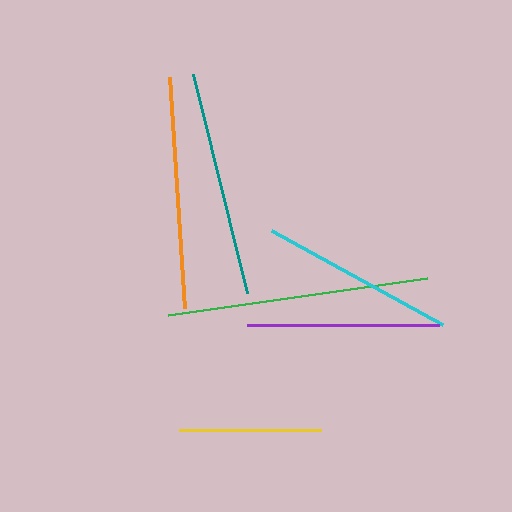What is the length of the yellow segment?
The yellow segment is approximately 143 pixels long.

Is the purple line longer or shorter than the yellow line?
The purple line is longer than the yellow line.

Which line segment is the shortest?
The yellow line is the shortest at approximately 143 pixels.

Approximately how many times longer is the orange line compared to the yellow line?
The orange line is approximately 1.6 times the length of the yellow line.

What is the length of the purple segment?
The purple segment is approximately 193 pixels long.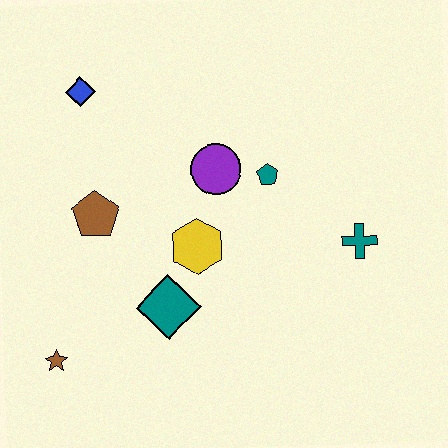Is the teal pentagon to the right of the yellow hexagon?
Yes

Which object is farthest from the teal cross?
The brown star is farthest from the teal cross.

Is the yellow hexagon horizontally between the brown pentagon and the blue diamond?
No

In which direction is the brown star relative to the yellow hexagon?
The brown star is to the left of the yellow hexagon.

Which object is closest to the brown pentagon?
The yellow hexagon is closest to the brown pentagon.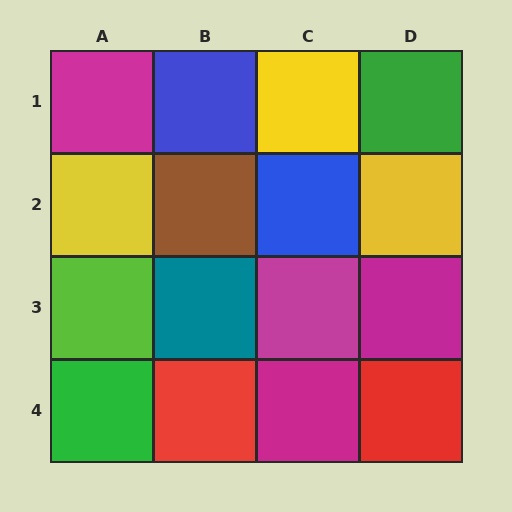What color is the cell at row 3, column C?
Magenta.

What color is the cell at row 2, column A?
Yellow.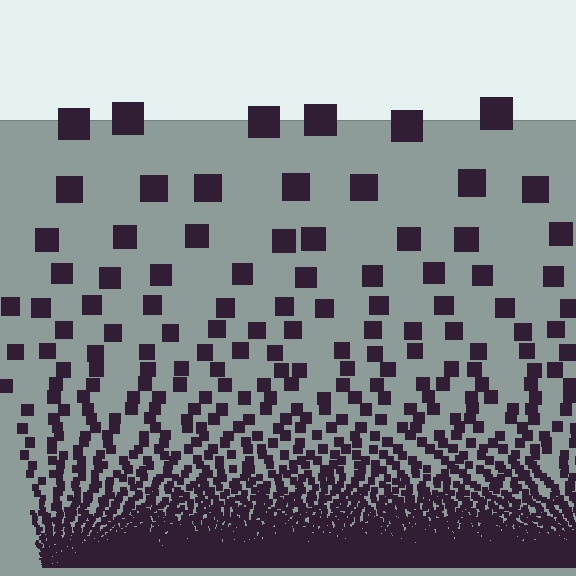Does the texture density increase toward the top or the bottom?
Density increases toward the bottom.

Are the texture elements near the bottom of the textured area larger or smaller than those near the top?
Smaller. The gradient is inverted — elements near the bottom are smaller and denser.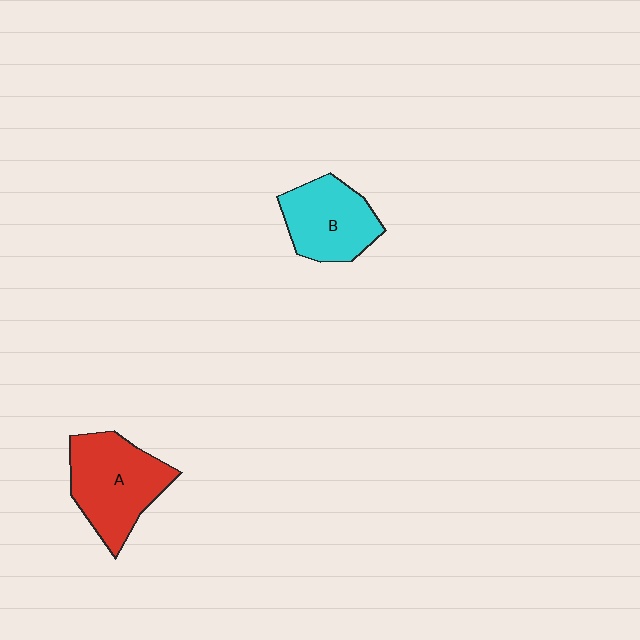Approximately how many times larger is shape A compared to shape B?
Approximately 1.2 times.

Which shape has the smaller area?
Shape B (cyan).